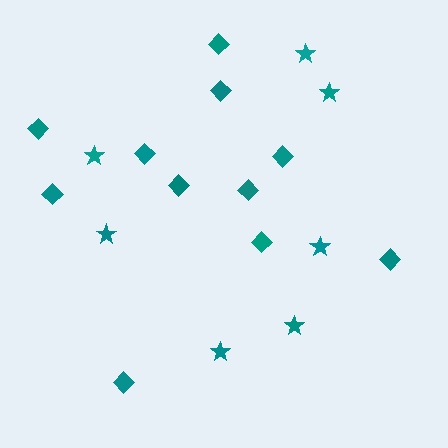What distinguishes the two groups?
There are 2 groups: one group of stars (7) and one group of diamonds (11).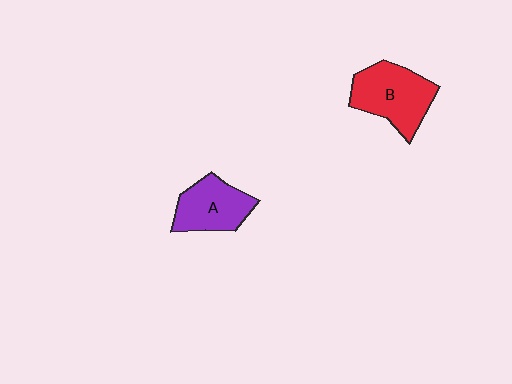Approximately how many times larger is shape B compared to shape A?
Approximately 1.3 times.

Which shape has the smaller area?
Shape A (purple).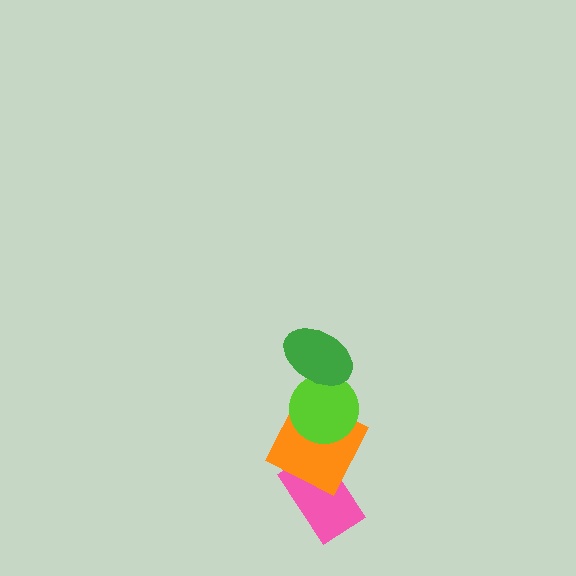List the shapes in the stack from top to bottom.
From top to bottom: the green ellipse, the lime circle, the orange square, the pink rectangle.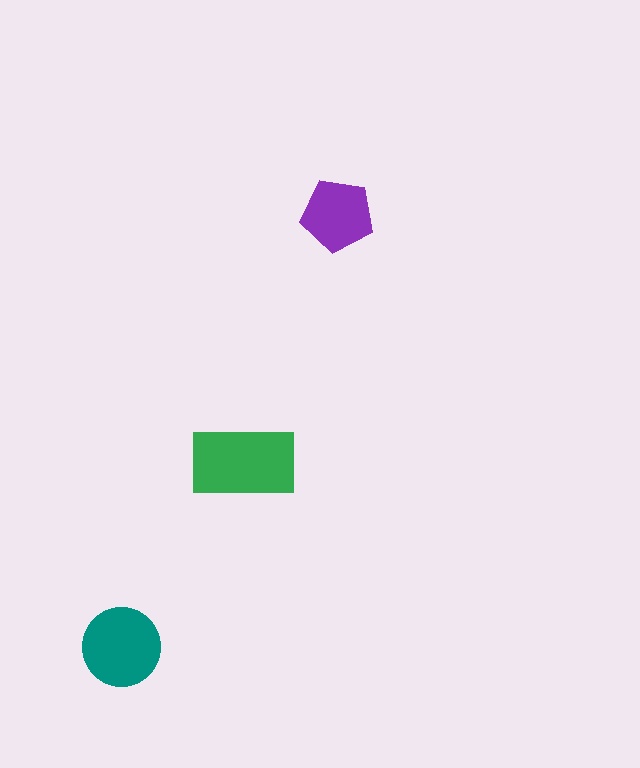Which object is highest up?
The purple pentagon is topmost.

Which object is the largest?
The green rectangle.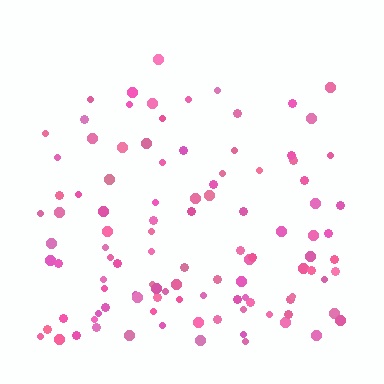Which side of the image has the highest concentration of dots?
The bottom.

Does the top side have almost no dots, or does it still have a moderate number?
Still a moderate number, just noticeably fewer than the bottom.